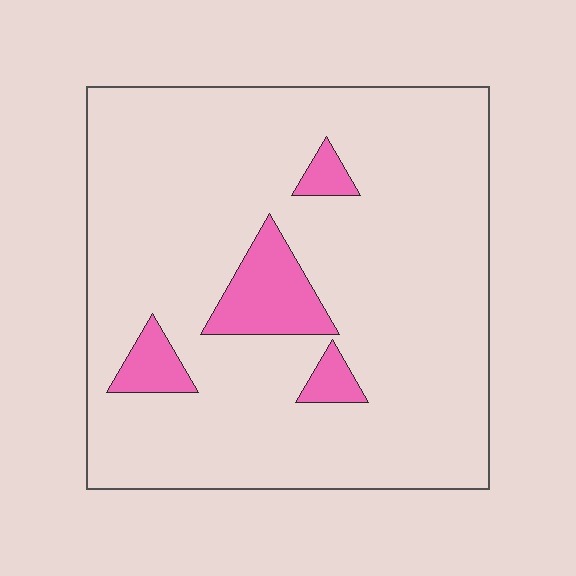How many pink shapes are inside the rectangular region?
4.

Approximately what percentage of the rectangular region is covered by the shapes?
Approximately 10%.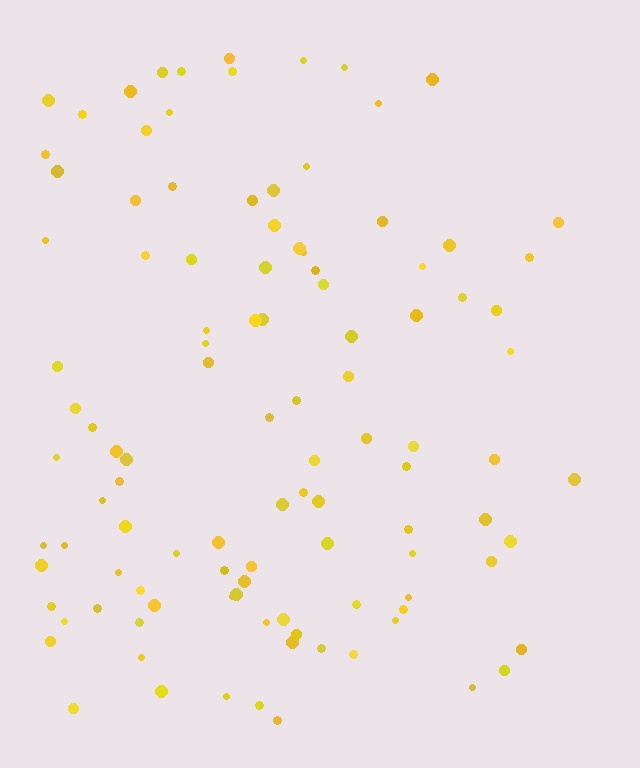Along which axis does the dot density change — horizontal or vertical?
Horizontal.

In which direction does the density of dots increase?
From right to left, with the left side densest.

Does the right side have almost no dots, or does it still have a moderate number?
Still a moderate number, just noticeably fewer than the left.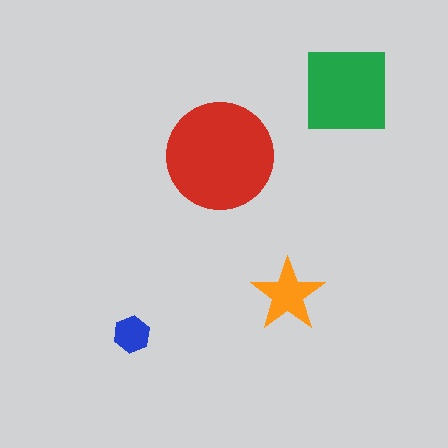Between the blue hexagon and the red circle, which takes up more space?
The red circle.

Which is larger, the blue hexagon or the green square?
The green square.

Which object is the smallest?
The blue hexagon.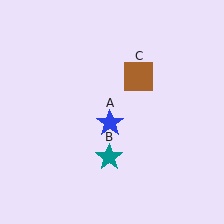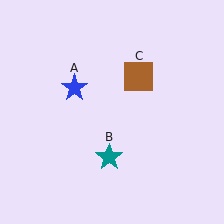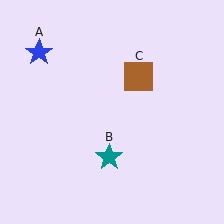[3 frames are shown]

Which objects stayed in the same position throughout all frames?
Teal star (object B) and brown square (object C) remained stationary.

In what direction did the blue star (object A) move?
The blue star (object A) moved up and to the left.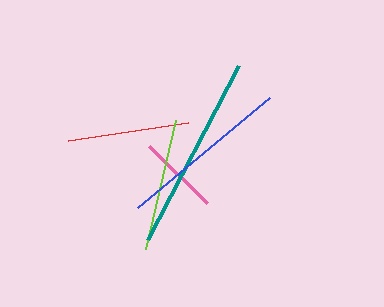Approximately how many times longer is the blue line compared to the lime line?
The blue line is approximately 1.3 times the length of the lime line.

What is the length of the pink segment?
The pink segment is approximately 81 pixels long.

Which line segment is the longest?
The teal line is the longest at approximately 196 pixels.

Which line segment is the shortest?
The pink line is the shortest at approximately 81 pixels.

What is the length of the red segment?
The red segment is approximately 121 pixels long.